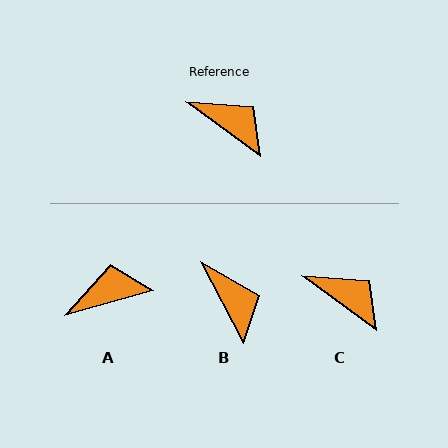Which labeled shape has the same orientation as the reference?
C.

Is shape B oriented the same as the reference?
No, it is off by about 26 degrees.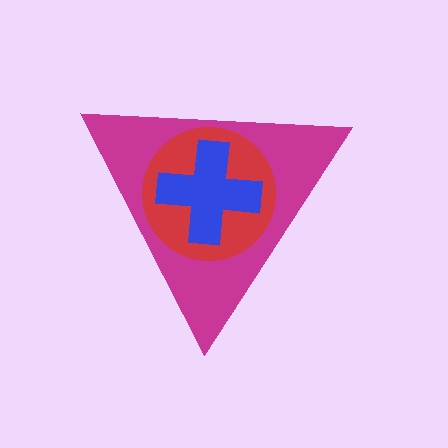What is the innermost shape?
The blue cross.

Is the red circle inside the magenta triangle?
Yes.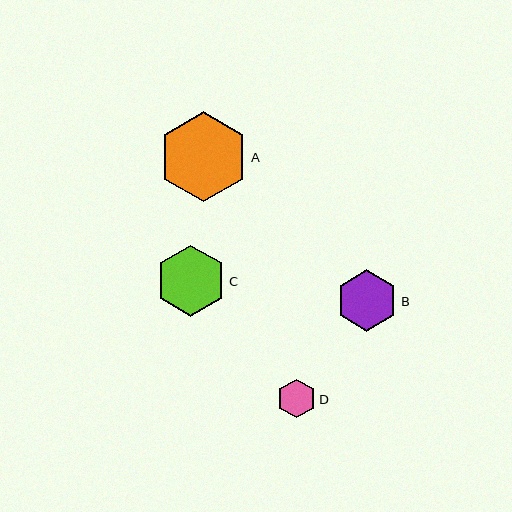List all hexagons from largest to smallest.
From largest to smallest: A, C, B, D.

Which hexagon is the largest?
Hexagon A is the largest with a size of approximately 90 pixels.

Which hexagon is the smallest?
Hexagon D is the smallest with a size of approximately 38 pixels.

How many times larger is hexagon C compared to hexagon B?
Hexagon C is approximately 1.2 times the size of hexagon B.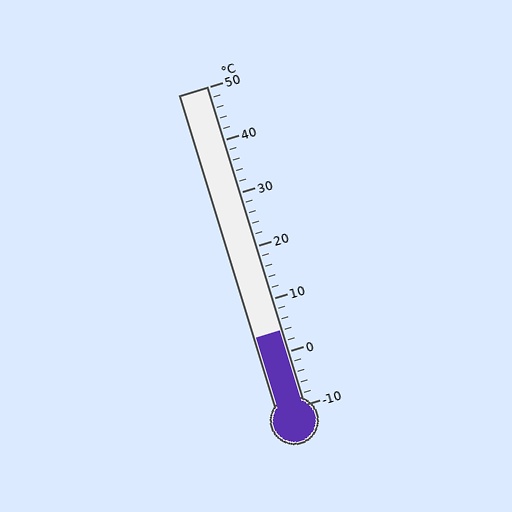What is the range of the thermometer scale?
The thermometer scale ranges from -10°C to 50°C.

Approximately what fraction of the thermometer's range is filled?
The thermometer is filled to approximately 25% of its range.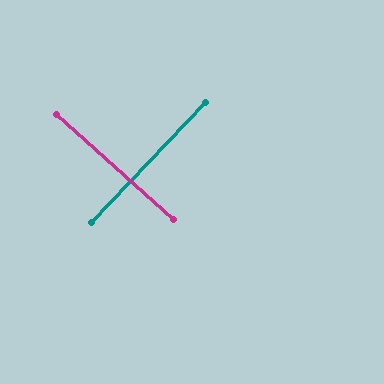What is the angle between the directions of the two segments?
Approximately 88 degrees.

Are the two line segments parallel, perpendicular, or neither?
Perpendicular — they meet at approximately 88°.